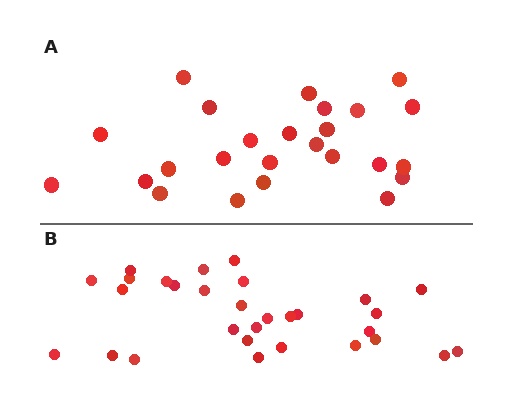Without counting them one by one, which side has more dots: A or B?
Region B (the bottom region) has more dots.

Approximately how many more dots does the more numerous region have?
Region B has about 5 more dots than region A.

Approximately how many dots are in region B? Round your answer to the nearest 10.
About 30 dots.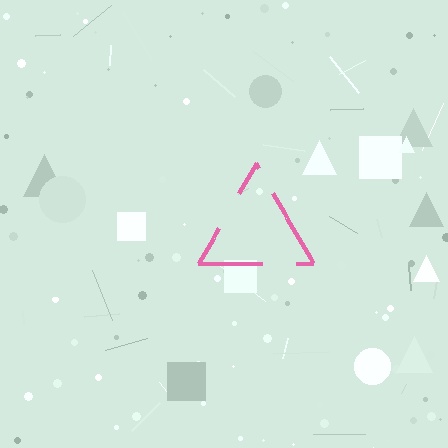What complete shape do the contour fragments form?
The contour fragments form a triangle.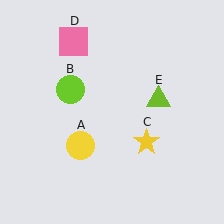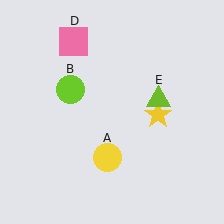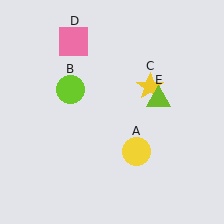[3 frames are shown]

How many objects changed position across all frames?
2 objects changed position: yellow circle (object A), yellow star (object C).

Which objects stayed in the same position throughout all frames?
Lime circle (object B) and pink square (object D) and lime triangle (object E) remained stationary.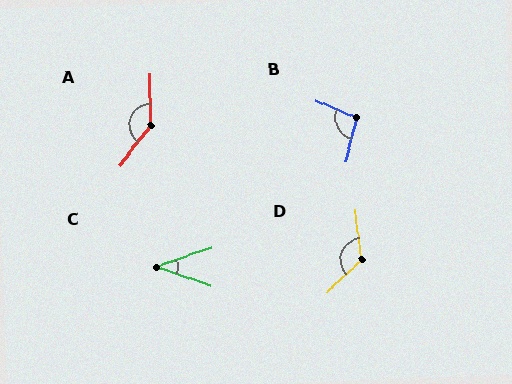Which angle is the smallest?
C, at approximately 38 degrees.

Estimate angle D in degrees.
Approximately 126 degrees.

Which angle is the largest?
A, at approximately 141 degrees.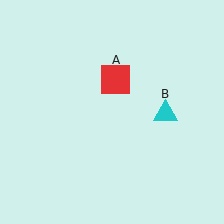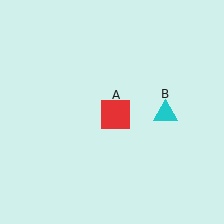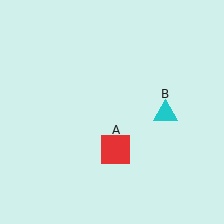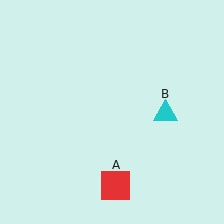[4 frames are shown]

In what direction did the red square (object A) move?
The red square (object A) moved down.